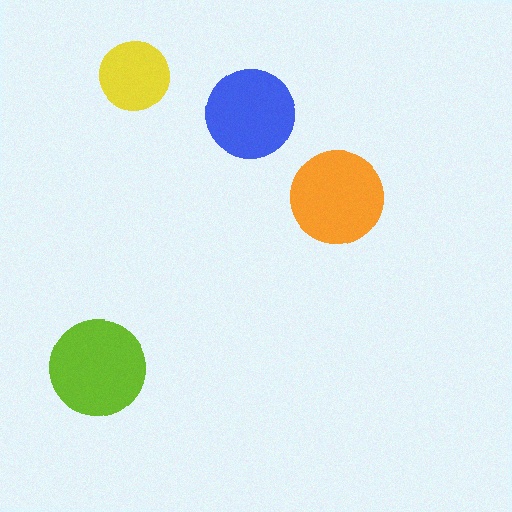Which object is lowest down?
The lime circle is bottommost.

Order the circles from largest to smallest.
the lime one, the orange one, the blue one, the yellow one.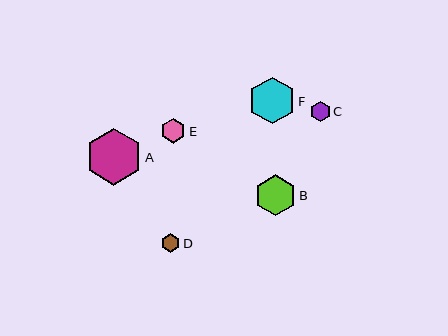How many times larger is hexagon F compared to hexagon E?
Hexagon F is approximately 1.9 times the size of hexagon E.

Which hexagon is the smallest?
Hexagon D is the smallest with a size of approximately 19 pixels.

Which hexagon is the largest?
Hexagon A is the largest with a size of approximately 56 pixels.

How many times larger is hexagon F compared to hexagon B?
Hexagon F is approximately 1.1 times the size of hexagon B.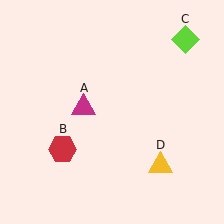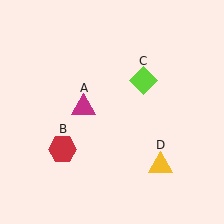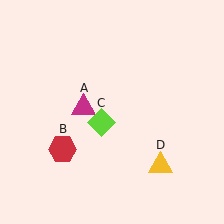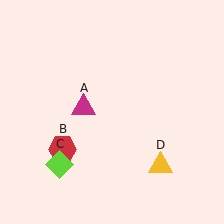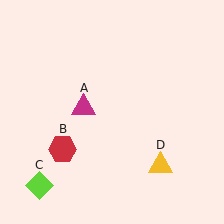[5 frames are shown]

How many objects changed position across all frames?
1 object changed position: lime diamond (object C).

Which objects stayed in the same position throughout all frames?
Magenta triangle (object A) and red hexagon (object B) and yellow triangle (object D) remained stationary.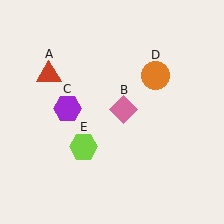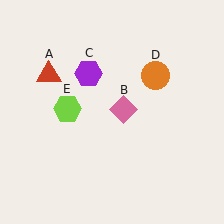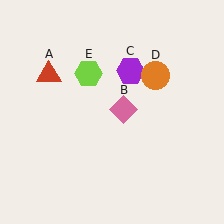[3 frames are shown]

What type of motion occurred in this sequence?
The purple hexagon (object C), lime hexagon (object E) rotated clockwise around the center of the scene.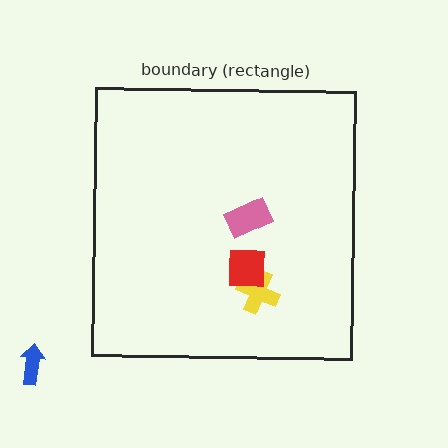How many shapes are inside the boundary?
3 inside, 1 outside.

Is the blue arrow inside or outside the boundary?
Outside.